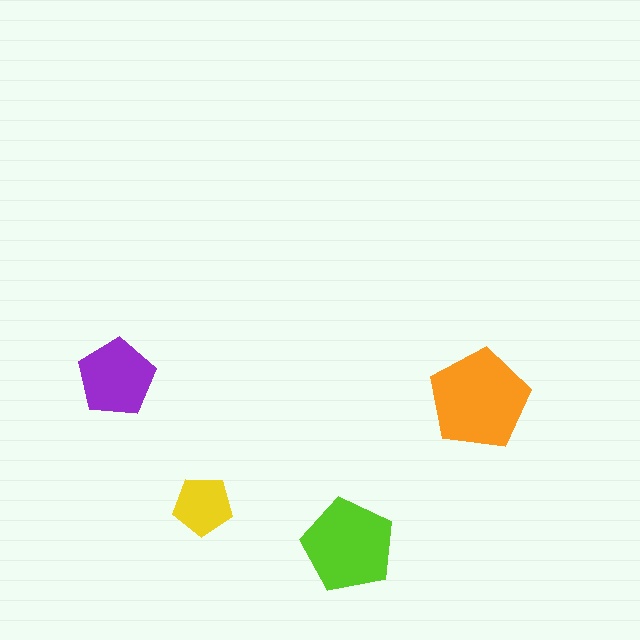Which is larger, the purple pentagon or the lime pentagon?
The lime one.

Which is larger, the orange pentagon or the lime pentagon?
The orange one.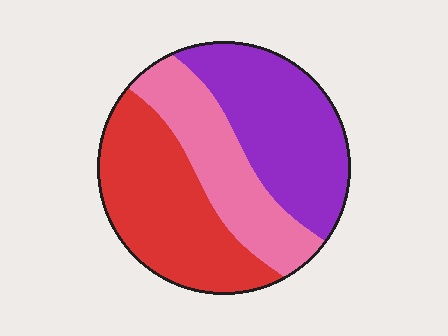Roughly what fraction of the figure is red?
Red takes up about three eighths (3/8) of the figure.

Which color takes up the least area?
Pink, at roughly 25%.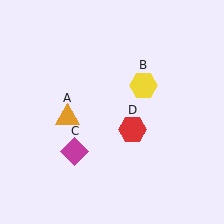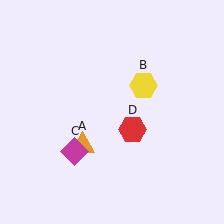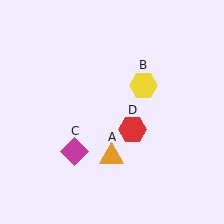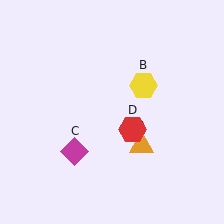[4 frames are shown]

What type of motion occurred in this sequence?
The orange triangle (object A) rotated counterclockwise around the center of the scene.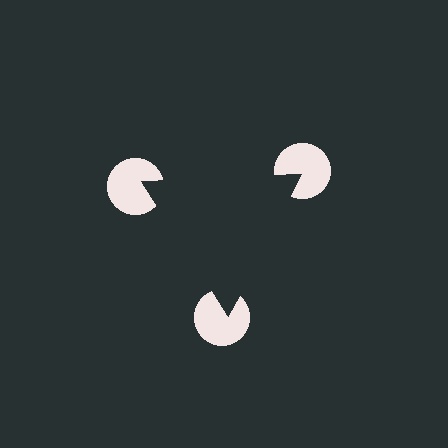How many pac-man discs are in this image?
There are 3 — one at each vertex of the illusory triangle.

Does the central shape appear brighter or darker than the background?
It typically appears slightly darker than the background, even though no actual brightness change is drawn.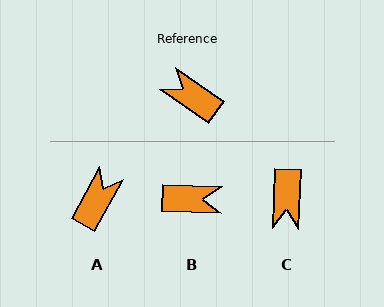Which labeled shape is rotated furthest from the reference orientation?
B, about 147 degrees away.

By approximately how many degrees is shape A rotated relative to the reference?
Approximately 83 degrees clockwise.